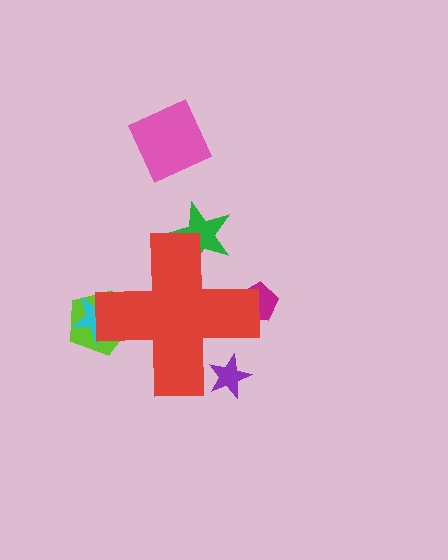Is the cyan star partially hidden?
Yes, the cyan star is partially hidden behind the red cross.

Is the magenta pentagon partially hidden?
Yes, the magenta pentagon is partially hidden behind the red cross.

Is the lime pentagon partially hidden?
Yes, the lime pentagon is partially hidden behind the red cross.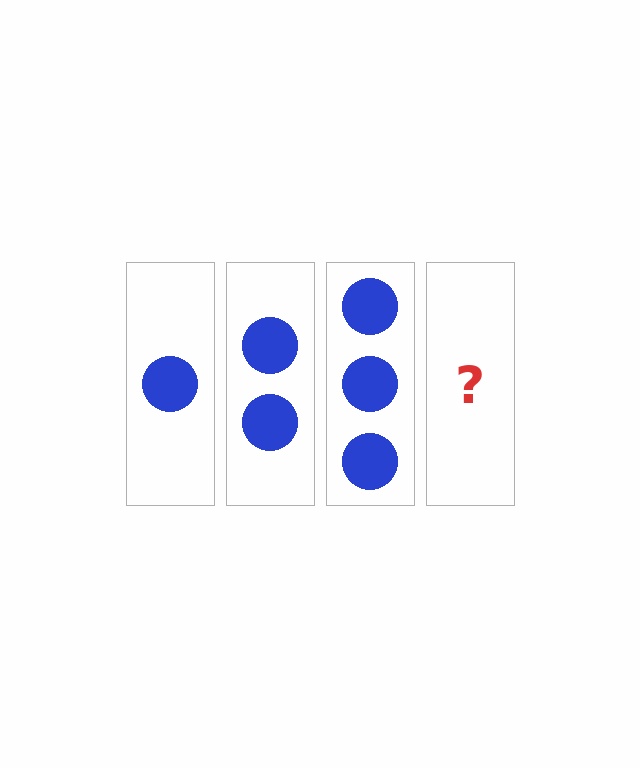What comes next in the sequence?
The next element should be 4 circles.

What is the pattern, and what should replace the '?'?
The pattern is that each step adds one more circle. The '?' should be 4 circles.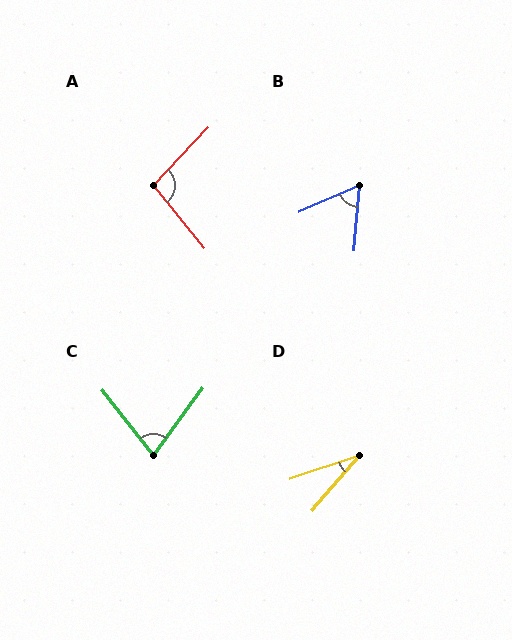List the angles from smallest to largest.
D (31°), B (61°), C (74°), A (97°).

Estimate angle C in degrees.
Approximately 74 degrees.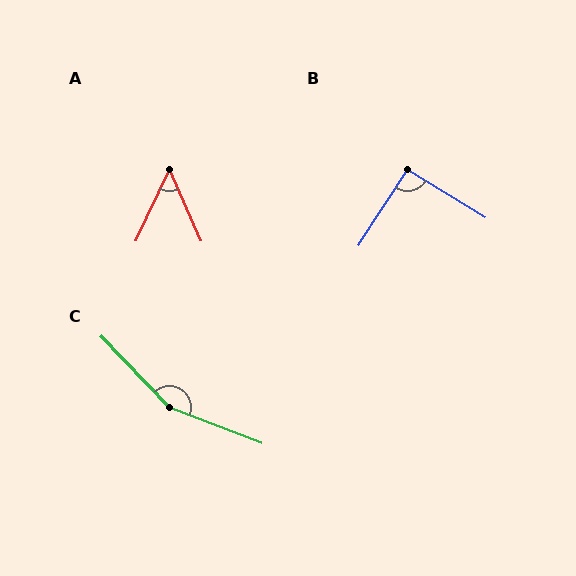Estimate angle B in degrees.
Approximately 91 degrees.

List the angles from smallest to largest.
A (48°), B (91°), C (155°).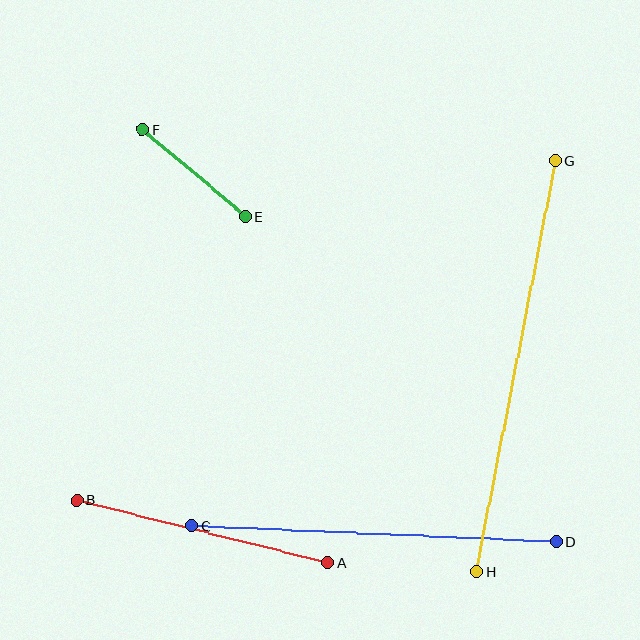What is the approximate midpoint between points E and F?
The midpoint is at approximately (194, 173) pixels.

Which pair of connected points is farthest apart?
Points G and H are farthest apart.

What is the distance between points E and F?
The distance is approximately 135 pixels.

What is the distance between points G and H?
The distance is approximately 419 pixels.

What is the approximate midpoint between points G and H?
The midpoint is at approximately (516, 366) pixels.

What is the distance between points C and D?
The distance is approximately 365 pixels.